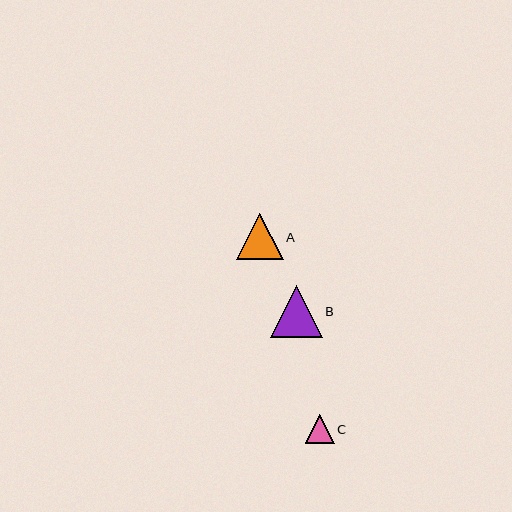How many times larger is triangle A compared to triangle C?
Triangle A is approximately 1.6 times the size of triangle C.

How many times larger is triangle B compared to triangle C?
Triangle B is approximately 1.8 times the size of triangle C.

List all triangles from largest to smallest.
From largest to smallest: B, A, C.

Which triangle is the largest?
Triangle B is the largest with a size of approximately 52 pixels.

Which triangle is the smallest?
Triangle C is the smallest with a size of approximately 29 pixels.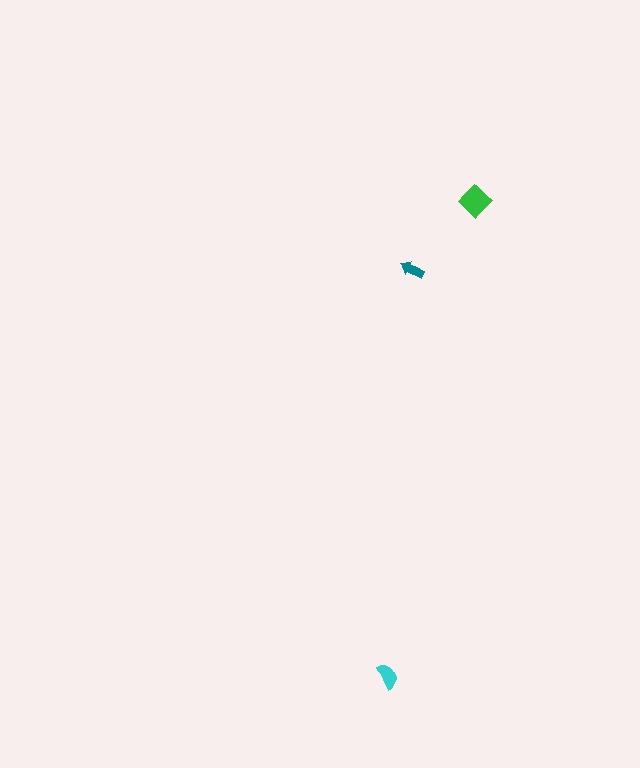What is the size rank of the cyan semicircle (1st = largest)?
2nd.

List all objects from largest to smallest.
The green diamond, the cyan semicircle, the teal arrow.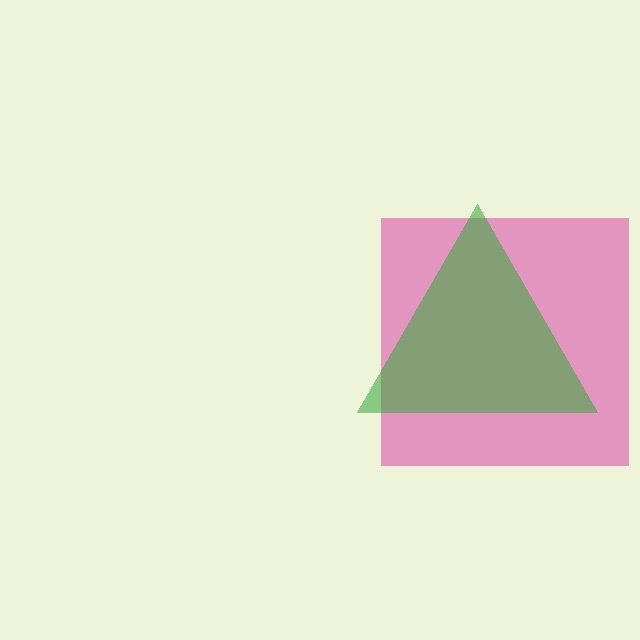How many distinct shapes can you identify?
There are 2 distinct shapes: a magenta square, a green triangle.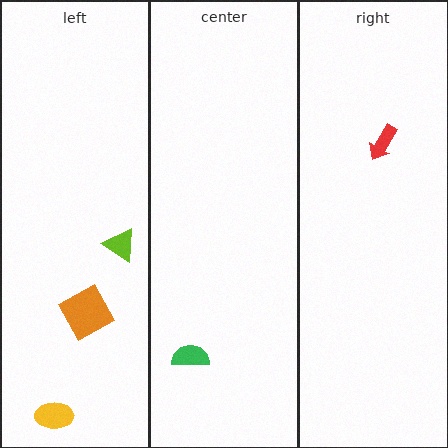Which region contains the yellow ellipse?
The left region.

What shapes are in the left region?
The yellow ellipse, the lime triangle, the orange square.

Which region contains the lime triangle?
The left region.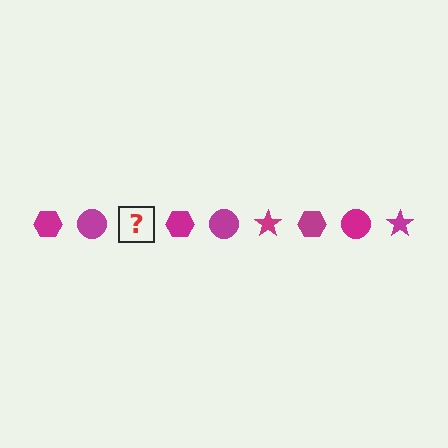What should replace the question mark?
The question mark should be replaced with a magenta star.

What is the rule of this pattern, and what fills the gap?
The rule is that the pattern cycles through hexagon, circle, star shapes in magenta. The gap should be filled with a magenta star.